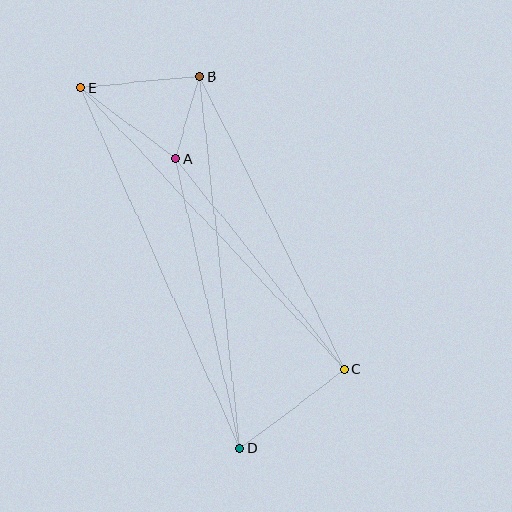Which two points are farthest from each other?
Points D and E are farthest from each other.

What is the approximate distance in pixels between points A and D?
The distance between A and D is approximately 297 pixels.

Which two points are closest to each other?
Points A and B are closest to each other.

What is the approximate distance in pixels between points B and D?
The distance between B and D is approximately 374 pixels.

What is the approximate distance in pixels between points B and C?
The distance between B and C is approximately 327 pixels.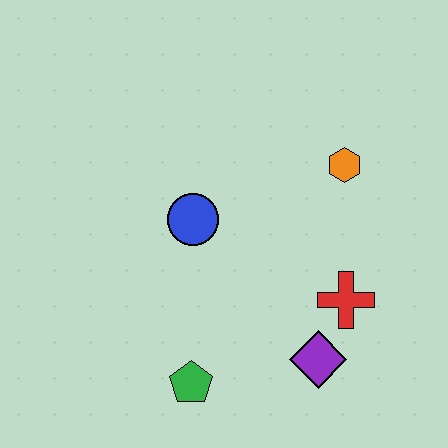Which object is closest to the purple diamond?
The red cross is closest to the purple diamond.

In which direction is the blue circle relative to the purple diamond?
The blue circle is above the purple diamond.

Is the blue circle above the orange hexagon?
No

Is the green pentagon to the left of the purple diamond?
Yes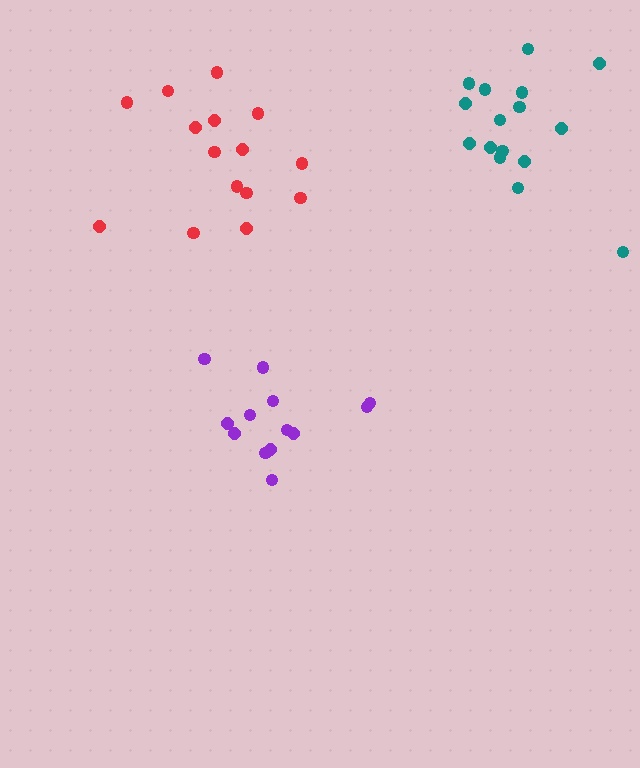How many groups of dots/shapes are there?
There are 3 groups.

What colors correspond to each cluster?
The clusters are colored: red, purple, teal.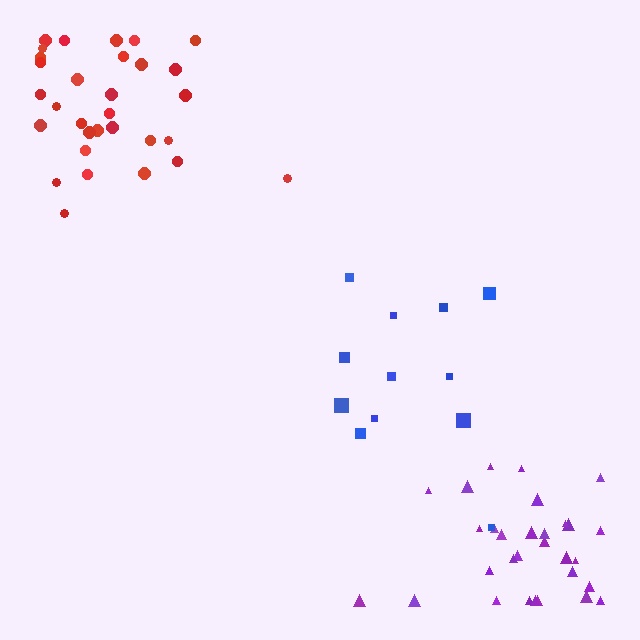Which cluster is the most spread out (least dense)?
Blue.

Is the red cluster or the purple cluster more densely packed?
Purple.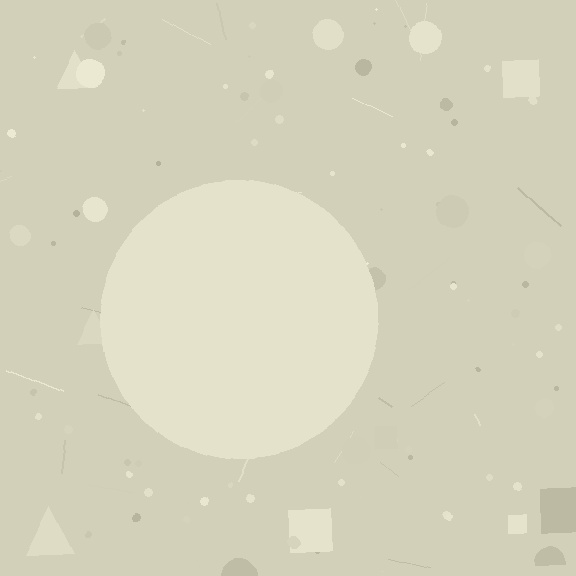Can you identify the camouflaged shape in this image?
The camouflaged shape is a circle.